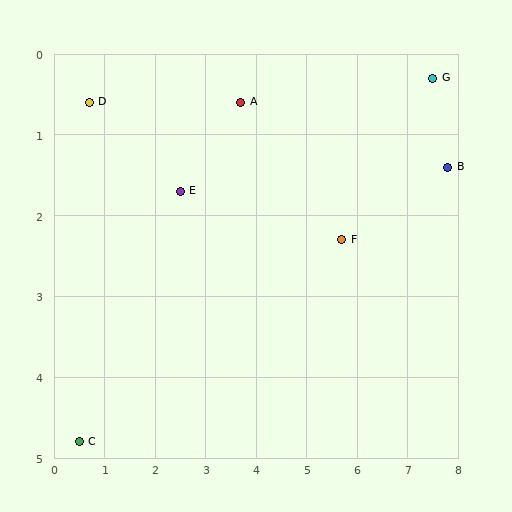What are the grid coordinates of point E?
Point E is at approximately (2.5, 1.7).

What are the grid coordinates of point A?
Point A is at approximately (3.7, 0.6).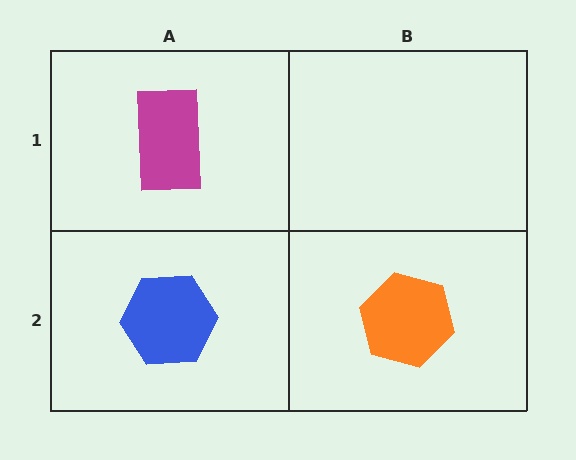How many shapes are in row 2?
2 shapes.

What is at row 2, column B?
An orange hexagon.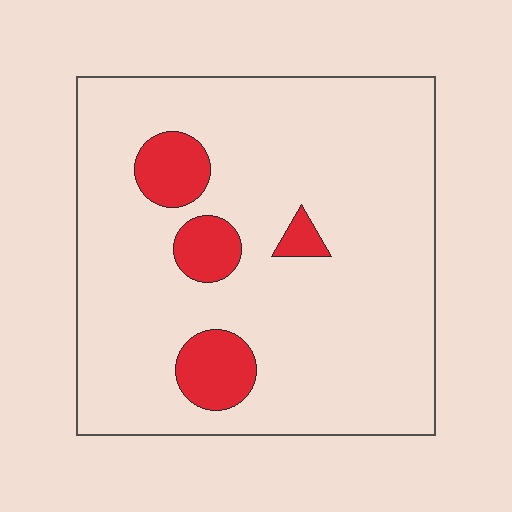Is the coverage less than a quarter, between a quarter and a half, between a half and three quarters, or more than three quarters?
Less than a quarter.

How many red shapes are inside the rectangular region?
4.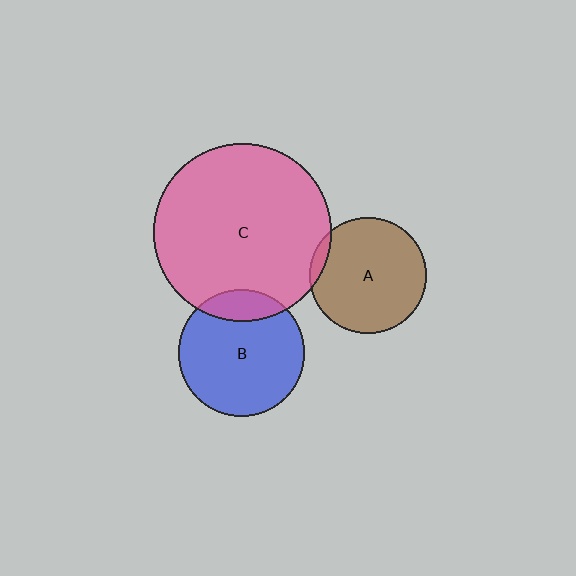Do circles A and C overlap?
Yes.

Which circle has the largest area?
Circle C (pink).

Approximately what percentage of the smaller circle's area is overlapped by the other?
Approximately 5%.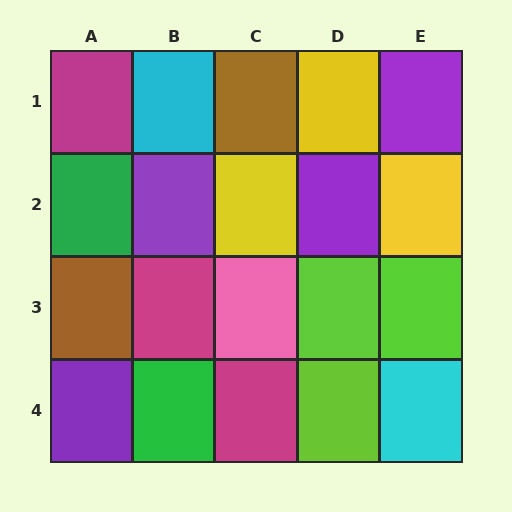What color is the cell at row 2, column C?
Yellow.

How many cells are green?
2 cells are green.